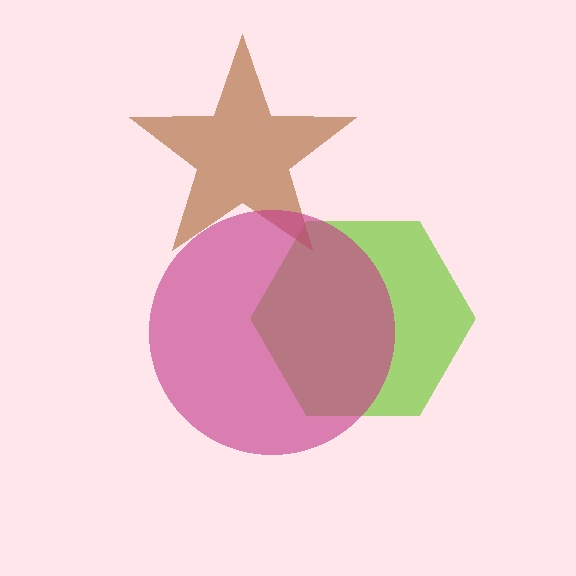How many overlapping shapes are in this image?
There are 3 overlapping shapes in the image.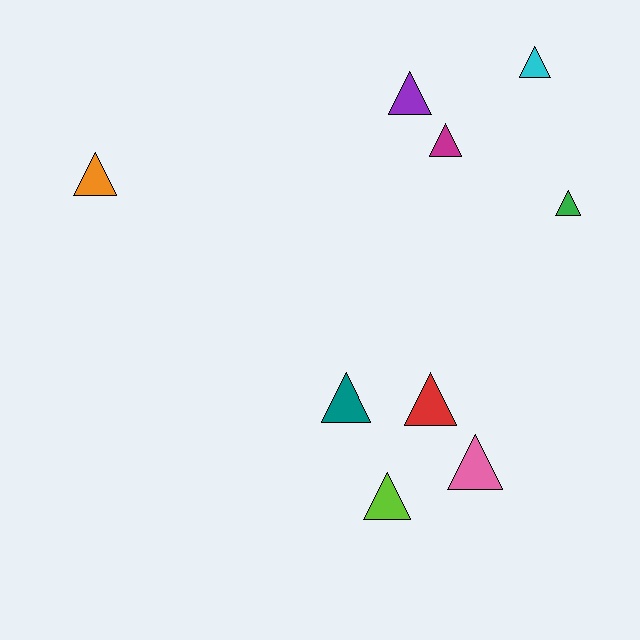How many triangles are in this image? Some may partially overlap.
There are 9 triangles.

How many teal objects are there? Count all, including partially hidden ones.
There is 1 teal object.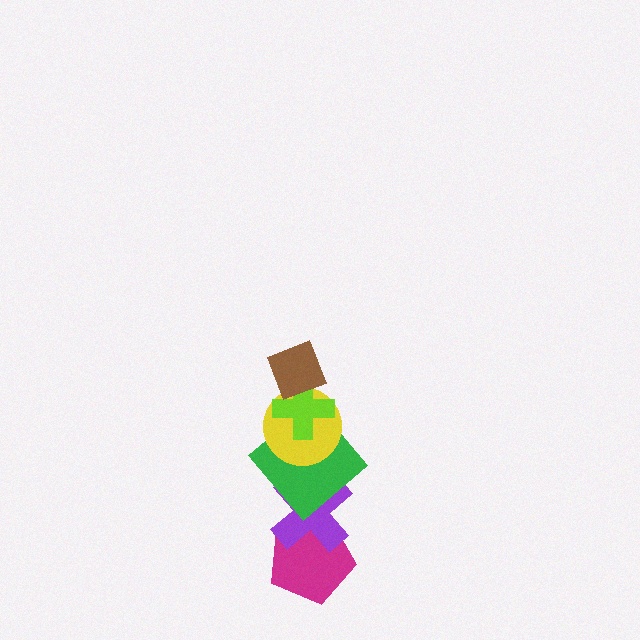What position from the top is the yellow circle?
The yellow circle is 3rd from the top.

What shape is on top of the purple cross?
The green diamond is on top of the purple cross.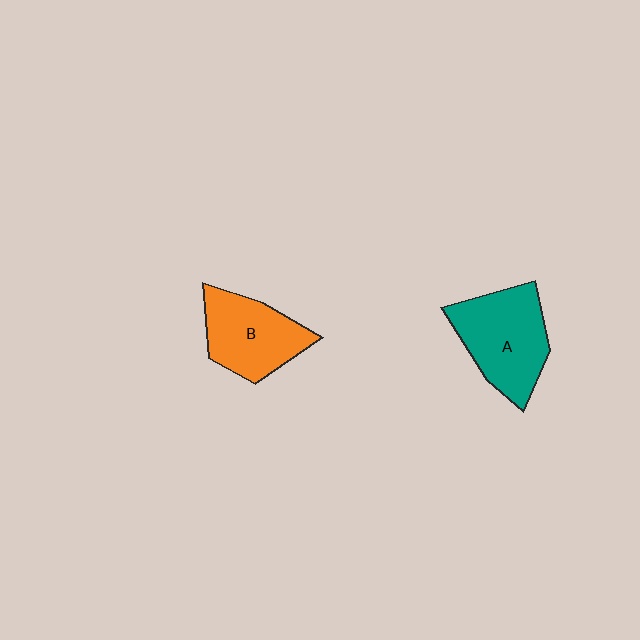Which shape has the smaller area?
Shape B (orange).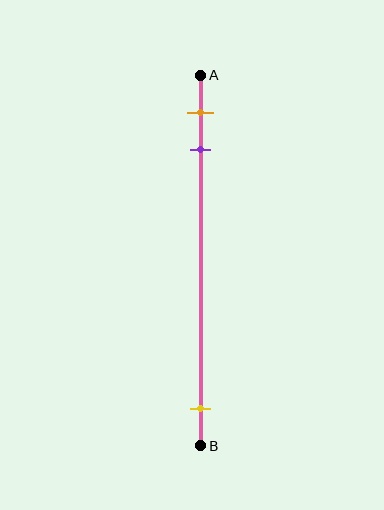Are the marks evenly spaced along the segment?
No, the marks are not evenly spaced.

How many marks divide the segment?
There are 3 marks dividing the segment.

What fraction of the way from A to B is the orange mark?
The orange mark is approximately 10% (0.1) of the way from A to B.